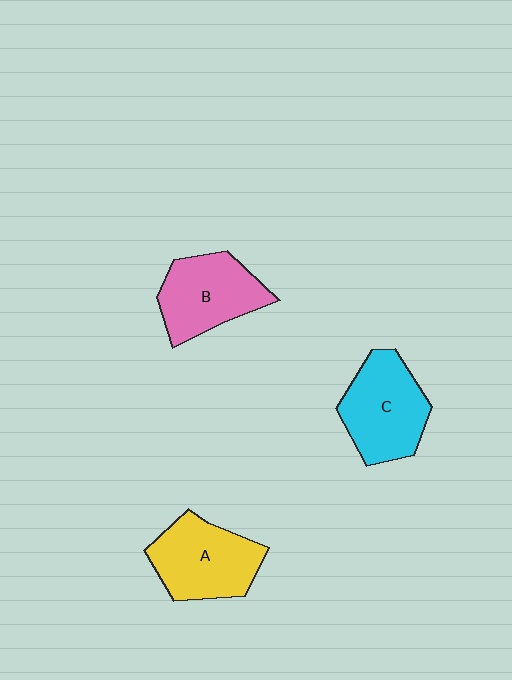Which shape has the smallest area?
Shape B (pink).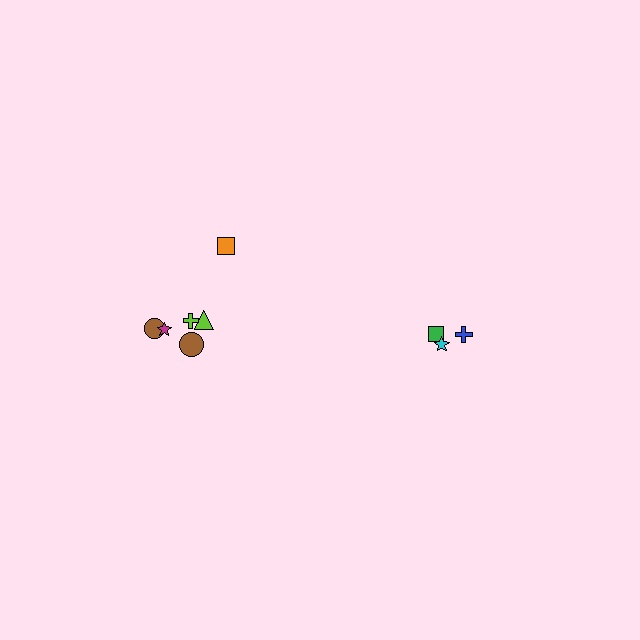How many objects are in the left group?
There are 6 objects.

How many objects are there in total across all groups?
There are 9 objects.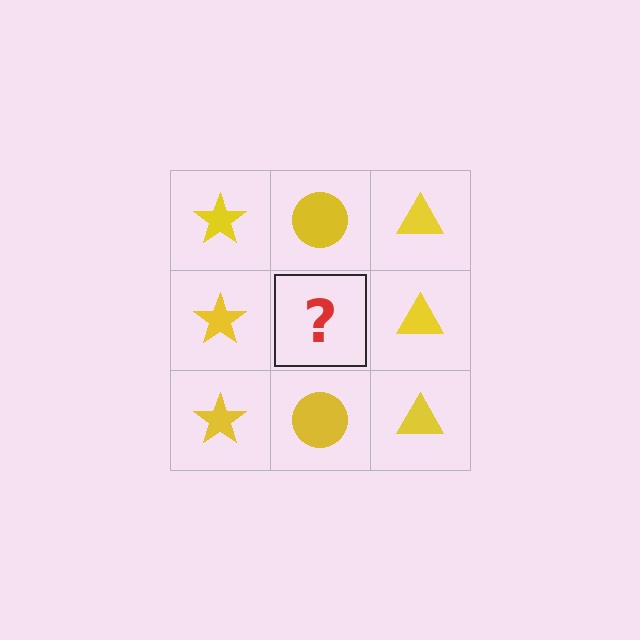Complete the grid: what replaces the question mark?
The question mark should be replaced with a yellow circle.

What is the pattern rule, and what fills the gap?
The rule is that each column has a consistent shape. The gap should be filled with a yellow circle.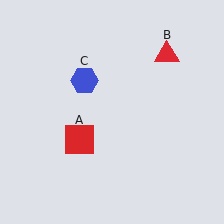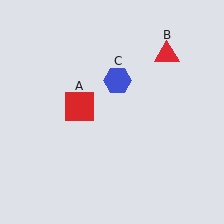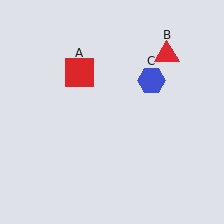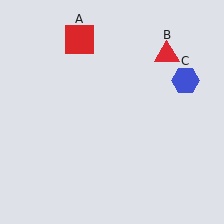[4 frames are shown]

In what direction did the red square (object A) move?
The red square (object A) moved up.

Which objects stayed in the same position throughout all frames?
Red triangle (object B) remained stationary.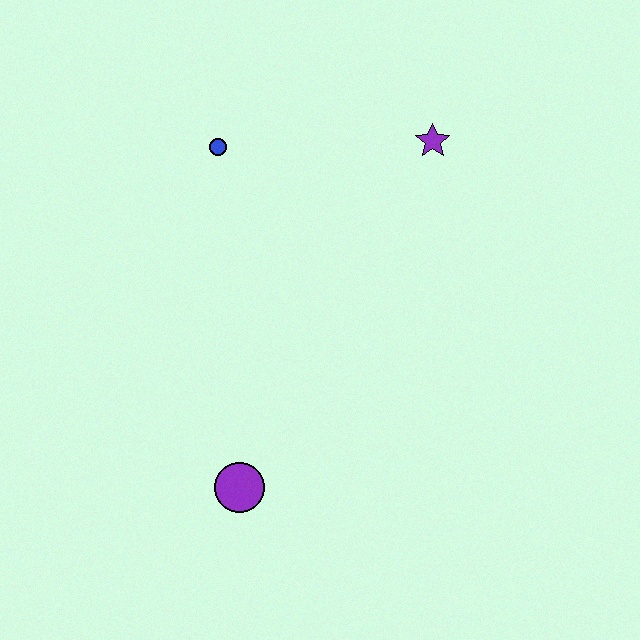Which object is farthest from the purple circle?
The purple star is farthest from the purple circle.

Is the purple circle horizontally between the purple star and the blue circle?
Yes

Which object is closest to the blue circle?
The purple star is closest to the blue circle.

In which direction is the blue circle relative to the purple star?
The blue circle is to the left of the purple star.